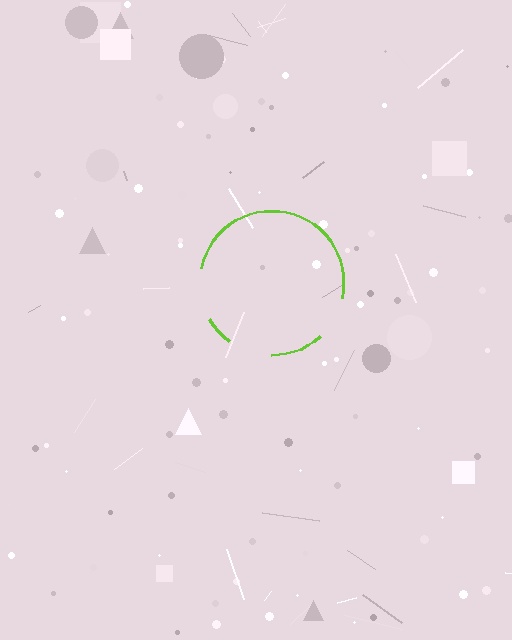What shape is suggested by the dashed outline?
The dashed outline suggests a circle.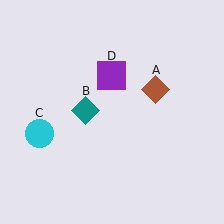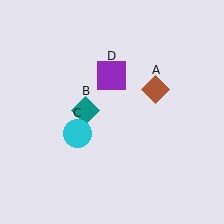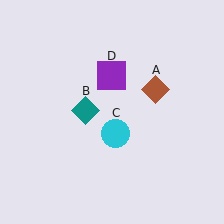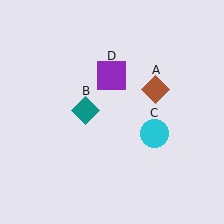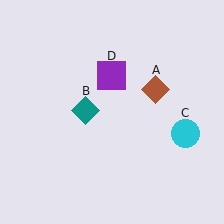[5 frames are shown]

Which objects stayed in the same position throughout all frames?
Brown diamond (object A) and teal diamond (object B) and purple square (object D) remained stationary.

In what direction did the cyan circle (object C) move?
The cyan circle (object C) moved right.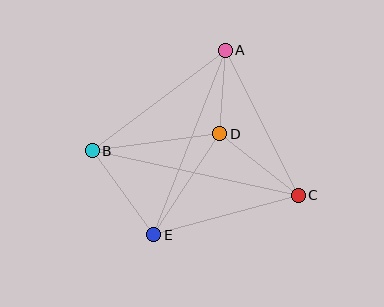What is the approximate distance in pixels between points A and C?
The distance between A and C is approximately 162 pixels.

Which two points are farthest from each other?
Points B and C are farthest from each other.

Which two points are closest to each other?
Points A and D are closest to each other.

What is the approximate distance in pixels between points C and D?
The distance between C and D is approximately 100 pixels.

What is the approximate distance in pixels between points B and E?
The distance between B and E is approximately 104 pixels.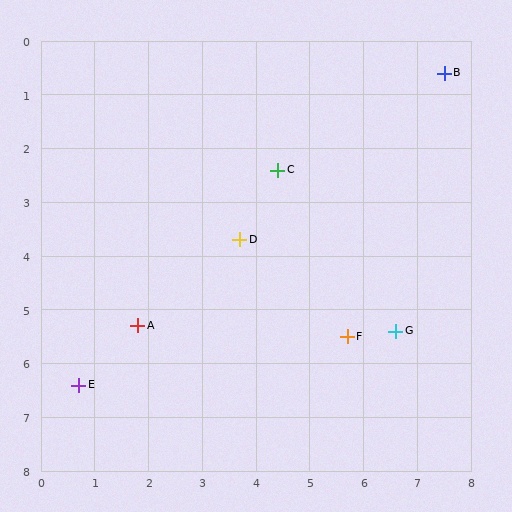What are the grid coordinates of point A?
Point A is at approximately (1.8, 5.3).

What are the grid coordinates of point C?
Point C is at approximately (4.4, 2.4).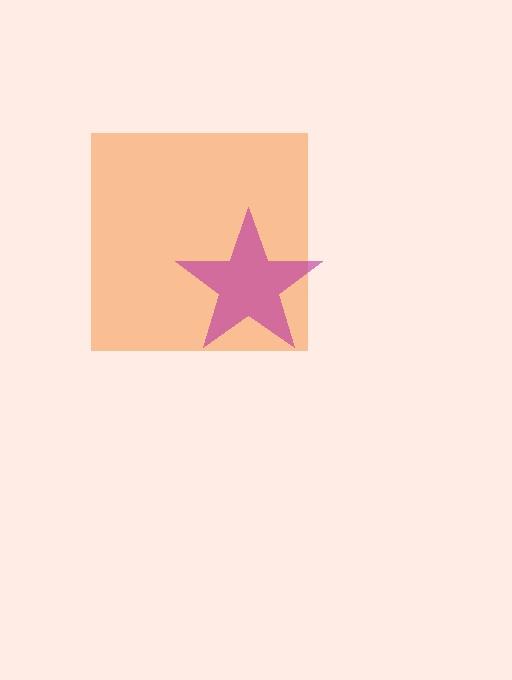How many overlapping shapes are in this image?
There are 2 overlapping shapes in the image.